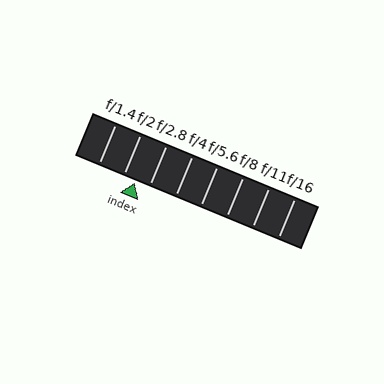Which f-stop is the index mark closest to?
The index mark is closest to f/2.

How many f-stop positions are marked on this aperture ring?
There are 8 f-stop positions marked.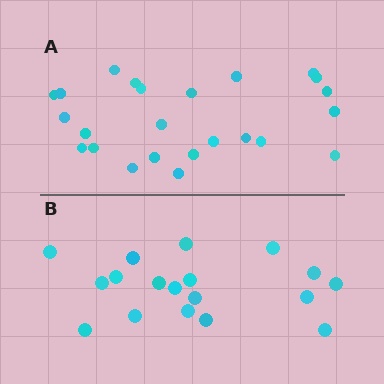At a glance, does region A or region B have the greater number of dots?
Region A (the top region) has more dots.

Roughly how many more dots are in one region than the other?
Region A has about 6 more dots than region B.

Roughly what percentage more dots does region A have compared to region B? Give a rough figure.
About 35% more.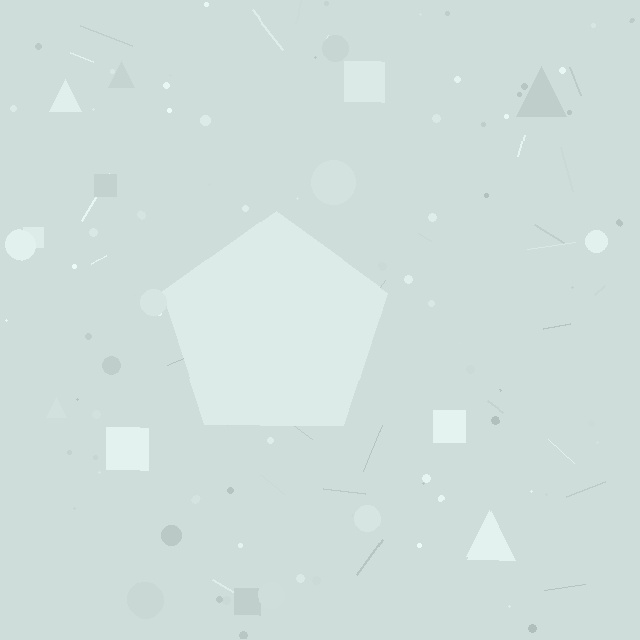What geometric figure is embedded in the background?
A pentagon is embedded in the background.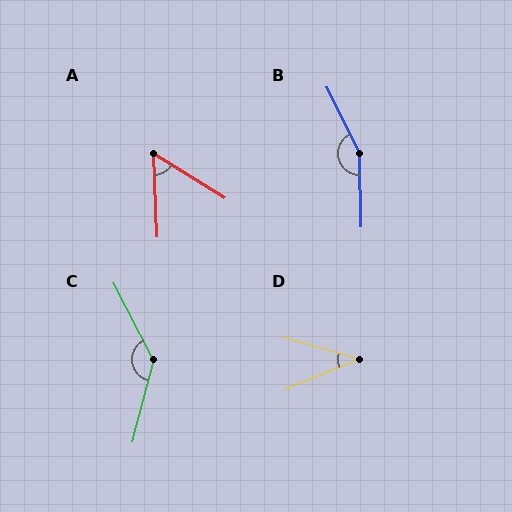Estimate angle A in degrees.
Approximately 56 degrees.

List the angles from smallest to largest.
D (38°), A (56°), C (138°), B (155°).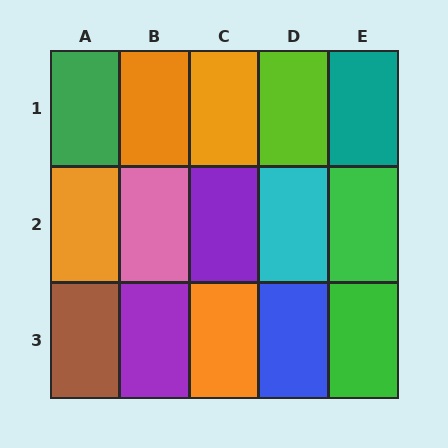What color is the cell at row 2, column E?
Green.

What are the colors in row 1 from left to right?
Green, orange, orange, lime, teal.